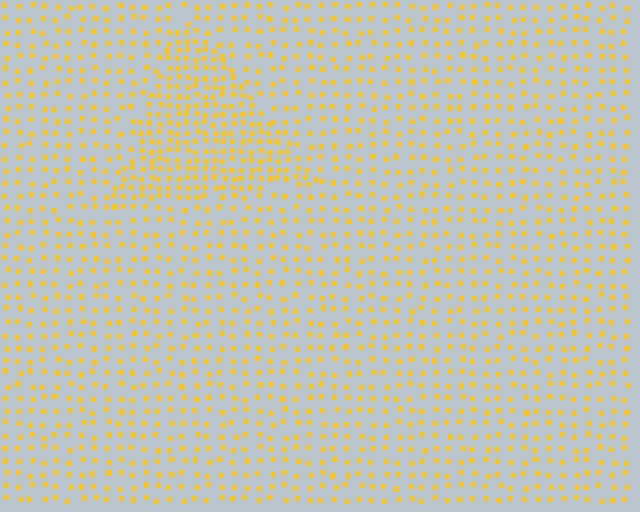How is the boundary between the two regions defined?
The boundary is defined by a change in element density (approximately 1.9x ratio). All elements are the same color, size, and shape.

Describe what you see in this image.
The image contains small yellow elements arranged at two different densities. A triangle-shaped region is visible where the elements are more densely packed than the surrounding area.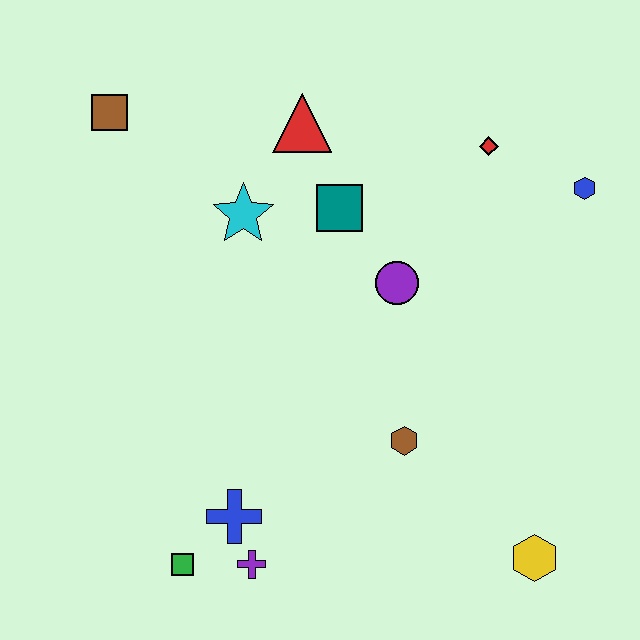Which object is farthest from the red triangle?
The yellow hexagon is farthest from the red triangle.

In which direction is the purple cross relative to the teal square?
The purple cross is below the teal square.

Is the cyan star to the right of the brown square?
Yes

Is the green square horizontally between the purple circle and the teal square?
No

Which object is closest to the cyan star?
The teal square is closest to the cyan star.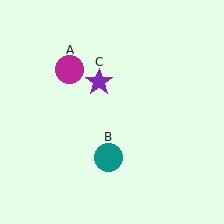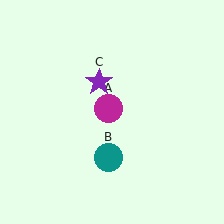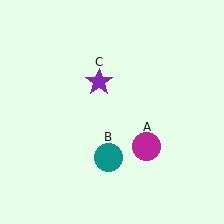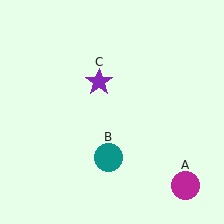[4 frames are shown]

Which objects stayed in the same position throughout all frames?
Teal circle (object B) and purple star (object C) remained stationary.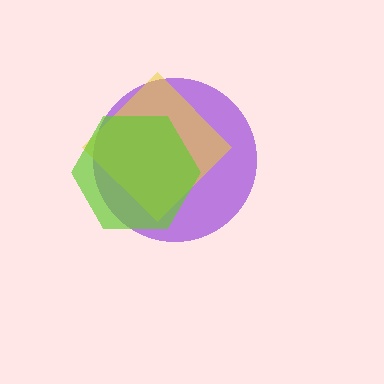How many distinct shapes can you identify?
There are 3 distinct shapes: a purple circle, a yellow diamond, a lime hexagon.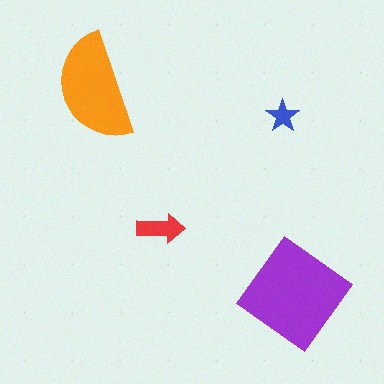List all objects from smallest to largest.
The blue star, the red arrow, the orange semicircle, the purple diamond.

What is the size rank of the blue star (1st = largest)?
4th.